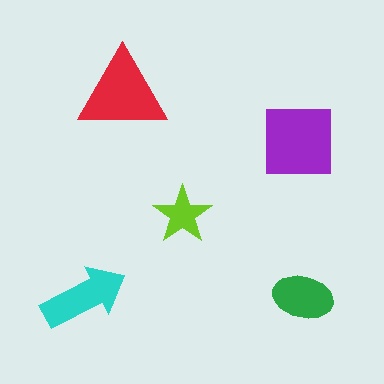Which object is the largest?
The purple square.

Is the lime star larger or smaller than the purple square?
Smaller.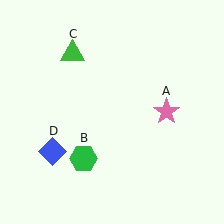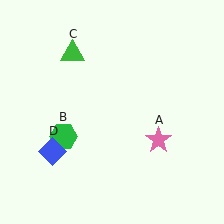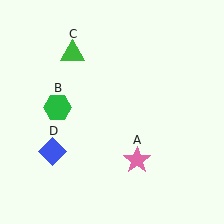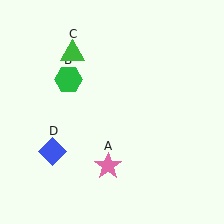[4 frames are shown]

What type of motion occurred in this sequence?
The pink star (object A), green hexagon (object B) rotated clockwise around the center of the scene.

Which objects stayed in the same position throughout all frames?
Green triangle (object C) and blue diamond (object D) remained stationary.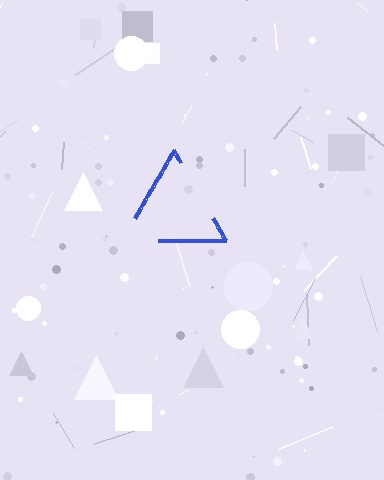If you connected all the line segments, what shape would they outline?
They would outline a triangle.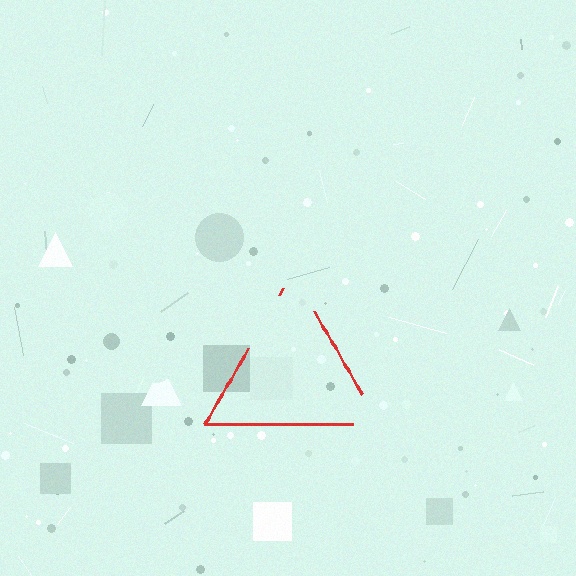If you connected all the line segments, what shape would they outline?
They would outline a triangle.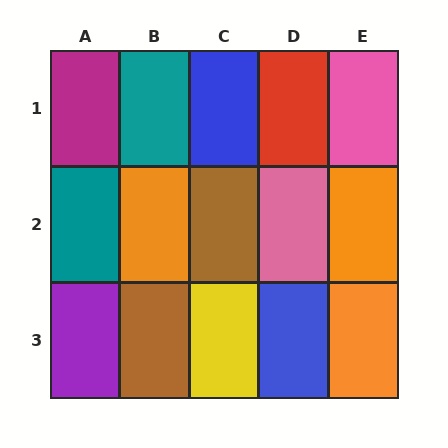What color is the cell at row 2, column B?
Orange.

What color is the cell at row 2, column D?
Pink.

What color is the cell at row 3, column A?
Purple.